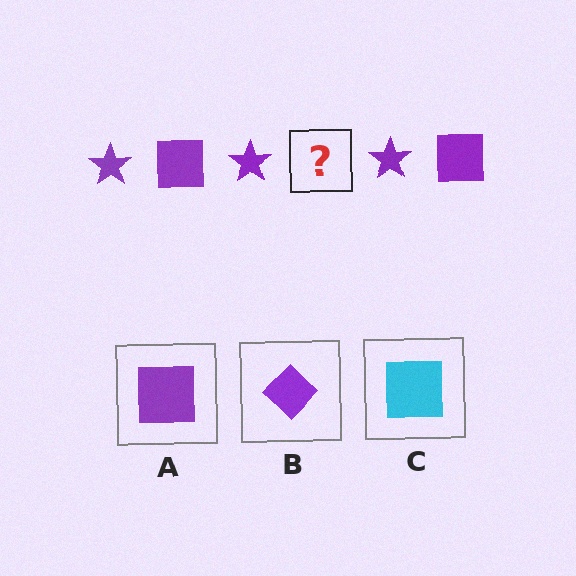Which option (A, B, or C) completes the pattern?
A.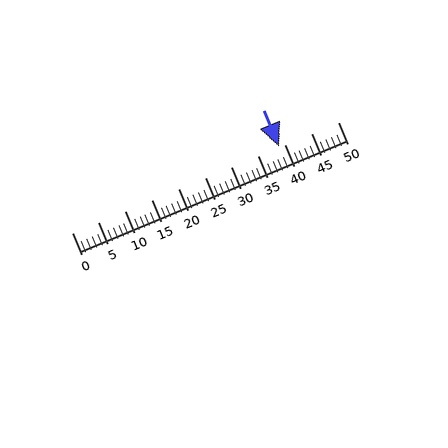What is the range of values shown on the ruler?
The ruler shows values from 0 to 50.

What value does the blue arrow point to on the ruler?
The blue arrow points to approximately 39.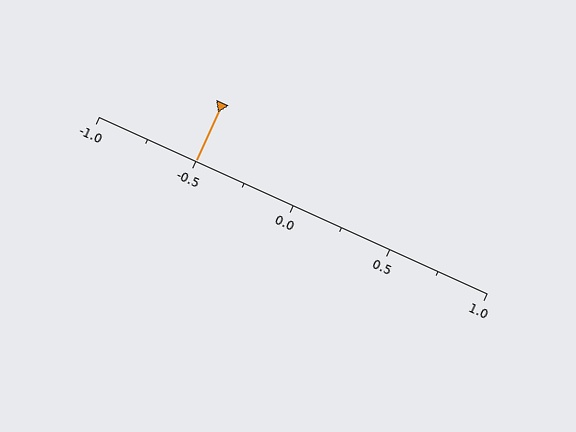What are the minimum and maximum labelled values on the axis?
The axis runs from -1.0 to 1.0.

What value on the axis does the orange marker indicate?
The marker indicates approximately -0.5.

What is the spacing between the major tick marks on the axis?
The major ticks are spaced 0.5 apart.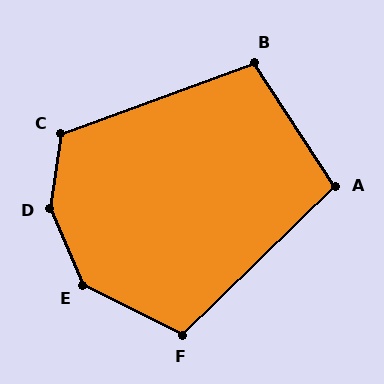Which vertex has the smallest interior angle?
A, at approximately 101 degrees.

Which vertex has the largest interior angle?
D, at approximately 148 degrees.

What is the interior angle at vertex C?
Approximately 119 degrees (obtuse).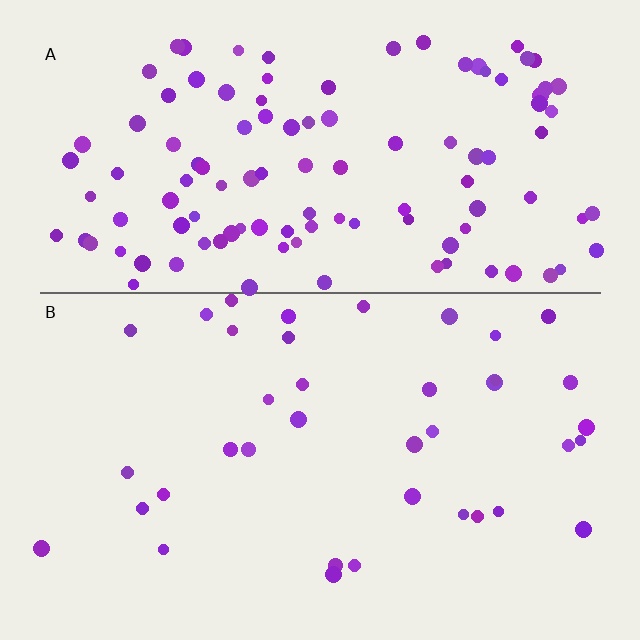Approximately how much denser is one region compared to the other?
Approximately 3.0× — region A over region B.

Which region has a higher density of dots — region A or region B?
A (the top).